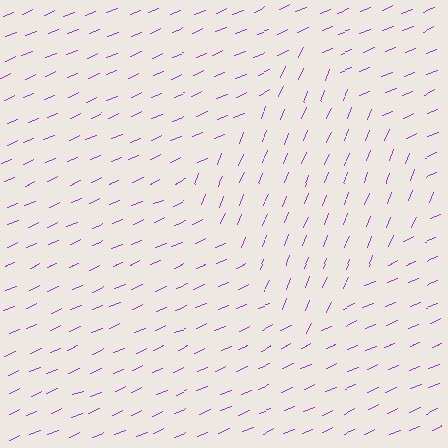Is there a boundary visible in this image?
Yes, there is a texture boundary formed by a change in line orientation.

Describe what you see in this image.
The image is filled with small purple line segments. A diamond region in the image has lines oriented differently from the surrounding lines, creating a visible texture boundary.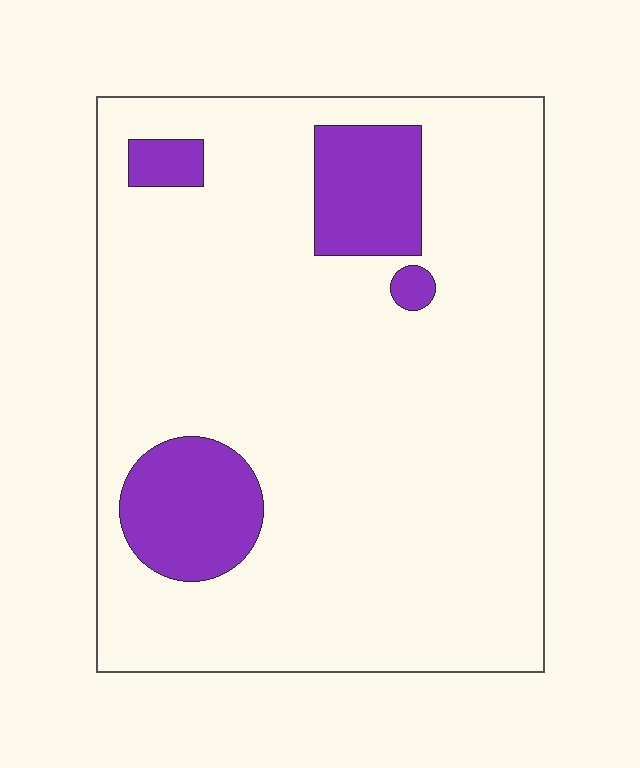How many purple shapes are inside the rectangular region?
4.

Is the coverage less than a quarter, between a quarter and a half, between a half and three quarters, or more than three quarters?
Less than a quarter.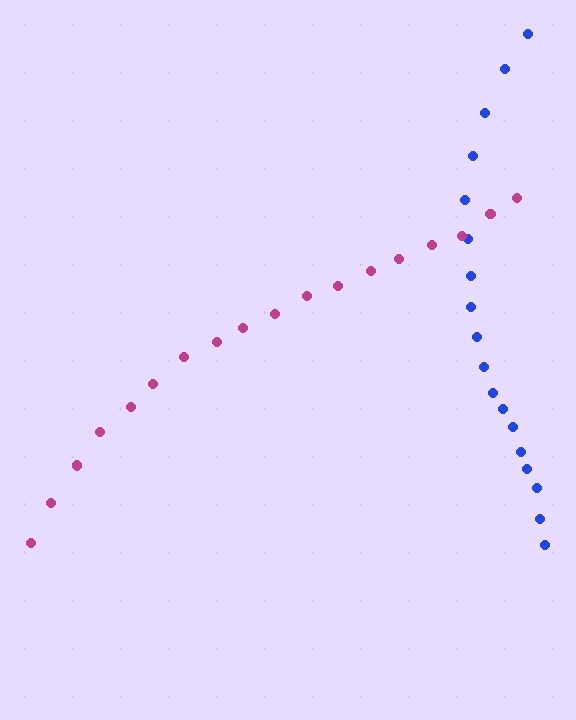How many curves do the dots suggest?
There are 2 distinct paths.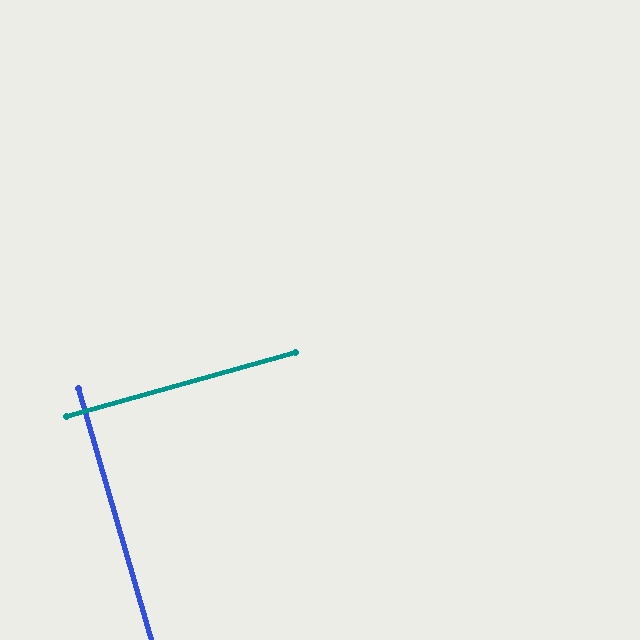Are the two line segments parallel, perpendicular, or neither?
Perpendicular — they meet at approximately 89°.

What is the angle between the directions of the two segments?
Approximately 89 degrees.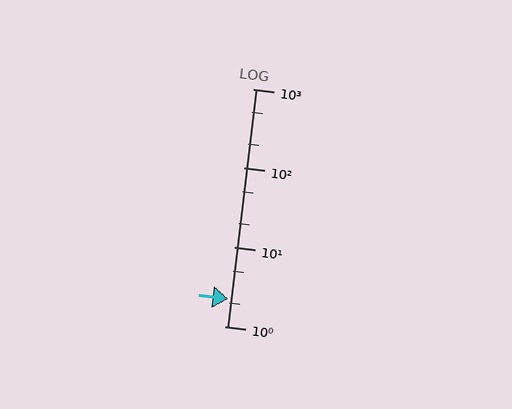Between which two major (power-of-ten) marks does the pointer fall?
The pointer is between 1 and 10.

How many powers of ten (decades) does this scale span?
The scale spans 3 decades, from 1 to 1000.